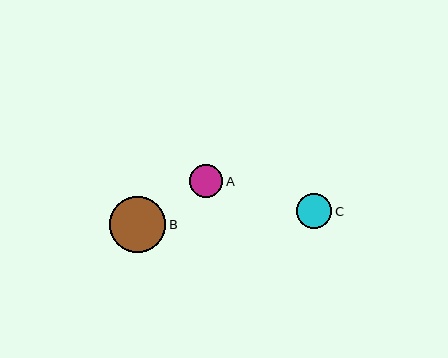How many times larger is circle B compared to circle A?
Circle B is approximately 1.7 times the size of circle A.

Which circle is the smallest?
Circle A is the smallest with a size of approximately 33 pixels.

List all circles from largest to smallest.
From largest to smallest: B, C, A.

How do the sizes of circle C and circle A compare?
Circle C and circle A are approximately the same size.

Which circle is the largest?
Circle B is the largest with a size of approximately 57 pixels.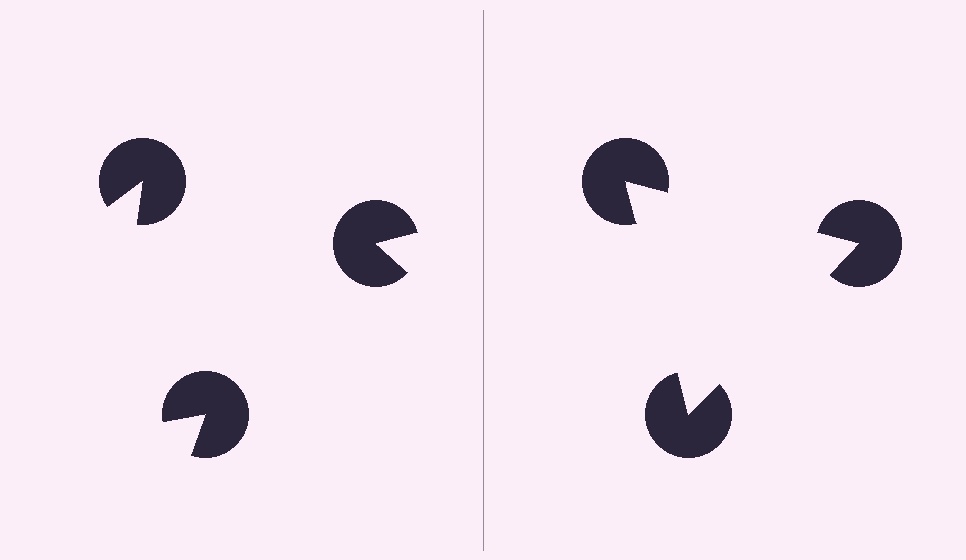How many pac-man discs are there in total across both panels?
6 — 3 on each side.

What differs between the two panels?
The pac-man discs are positioned identically on both sides; only the wedge orientations differ. On the right they align to a triangle; on the left they are misaligned.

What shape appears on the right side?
An illusory triangle.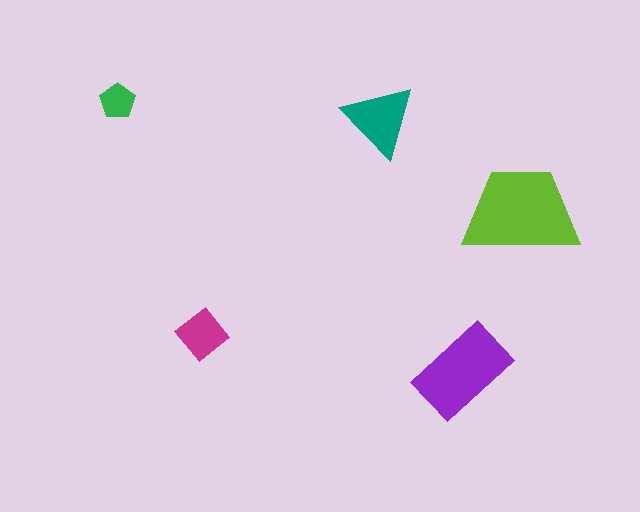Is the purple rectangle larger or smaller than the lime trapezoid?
Smaller.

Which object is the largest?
The lime trapezoid.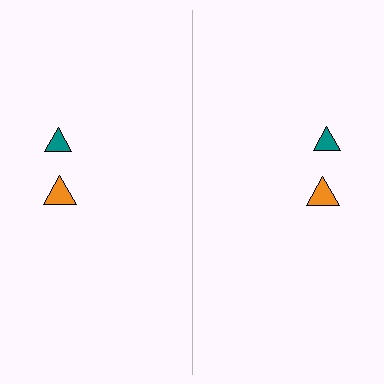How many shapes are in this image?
There are 4 shapes in this image.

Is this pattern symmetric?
Yes, this pattern has bilateral (reflection) symmetry.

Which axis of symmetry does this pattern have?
The pattern has a vertical axis of symmetry running through the center of the image.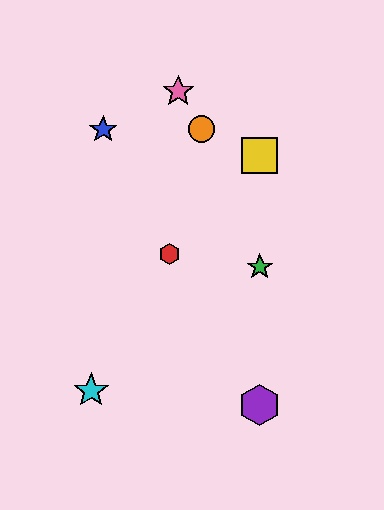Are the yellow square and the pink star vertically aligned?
No, the yellow square is at x≈260 and the pink star is at x≈178.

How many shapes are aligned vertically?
3 shapes (the green star, the yellow square, the purple hexagon) are aligned vertically.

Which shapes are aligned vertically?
The green star, the yellow square, the purple hexagon are aligned vertically.